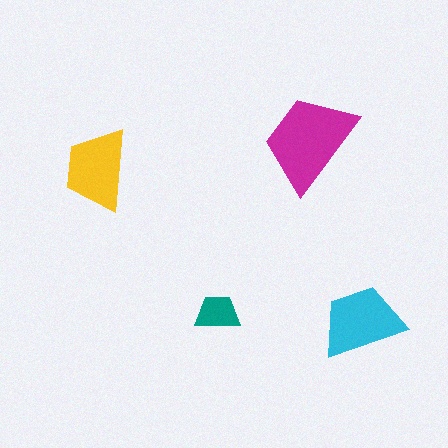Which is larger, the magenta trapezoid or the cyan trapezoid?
The magenta one.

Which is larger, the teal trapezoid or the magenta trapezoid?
The magenta one.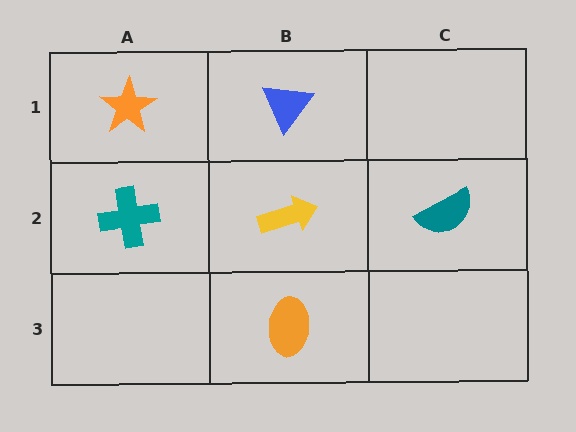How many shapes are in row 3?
1 shape.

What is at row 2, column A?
A teal cross.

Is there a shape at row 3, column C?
No, that cell is empty.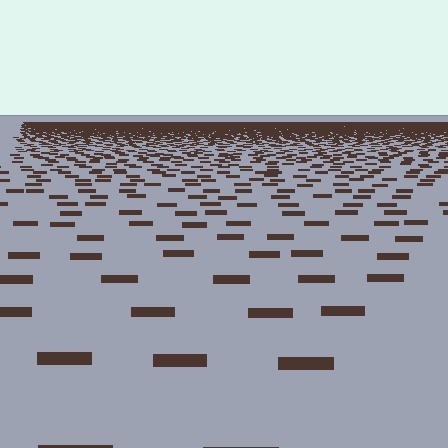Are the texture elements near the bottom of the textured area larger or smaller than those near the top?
Larger. Near the bottom, elements are closer to the viewer and appear at a bigger on-screen size.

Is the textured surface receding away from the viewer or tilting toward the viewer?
The surface is receding away from the viewer. Texture elements get smaller and denser toward the top.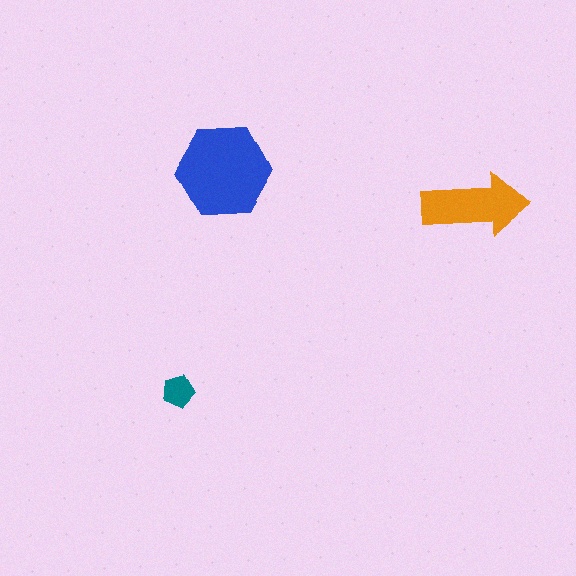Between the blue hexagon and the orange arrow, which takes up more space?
The blue hexagon.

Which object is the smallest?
The teal pentagon.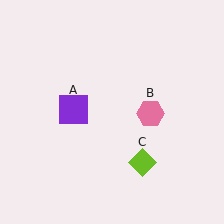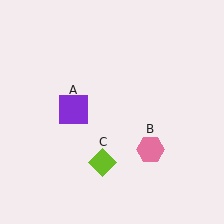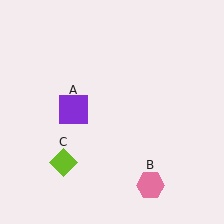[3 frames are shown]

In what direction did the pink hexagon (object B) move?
The pink hexagon (object B) moved down.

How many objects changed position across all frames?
2 objects changed position: pink hexagon (object B), lime diamond (object C).